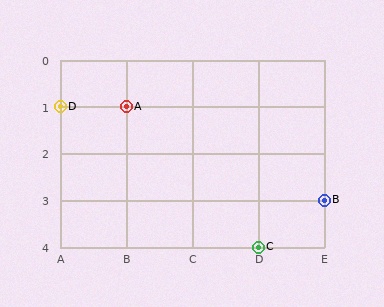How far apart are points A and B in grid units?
Points A and B are 3 columns and 2 rows apart (about 3.6 grid units diagonally).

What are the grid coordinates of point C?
Point C is at grid coordinates (D, 4).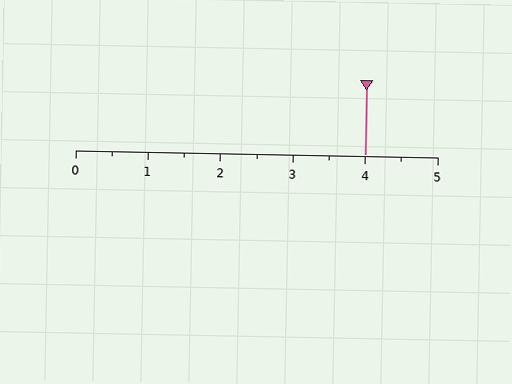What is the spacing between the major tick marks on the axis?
The major ticks are spaced 1 apart.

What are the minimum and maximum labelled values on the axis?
The axis runs from 0 to 5.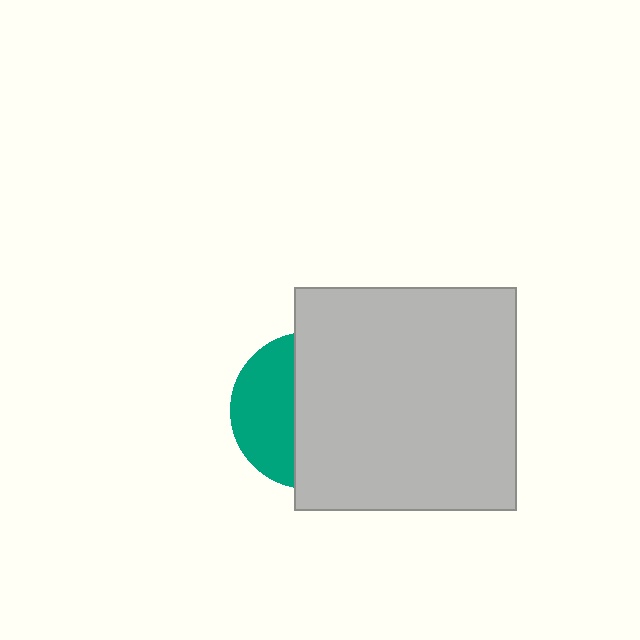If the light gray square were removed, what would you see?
You would see the complete teal circle.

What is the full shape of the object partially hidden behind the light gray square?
The partially hidden object is a teal circle.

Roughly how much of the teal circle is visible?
A small part of it is visible (roughly 38%).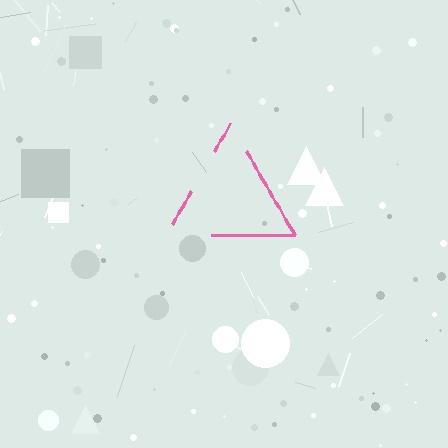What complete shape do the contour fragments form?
The contour fragments form a triangle.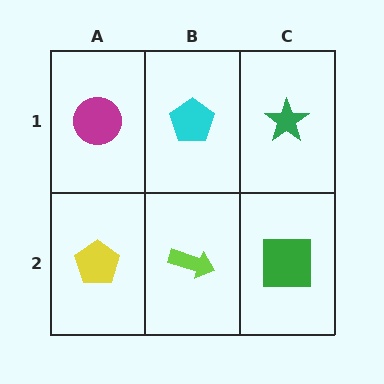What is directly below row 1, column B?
A lime arrow.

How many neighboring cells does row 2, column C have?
2.